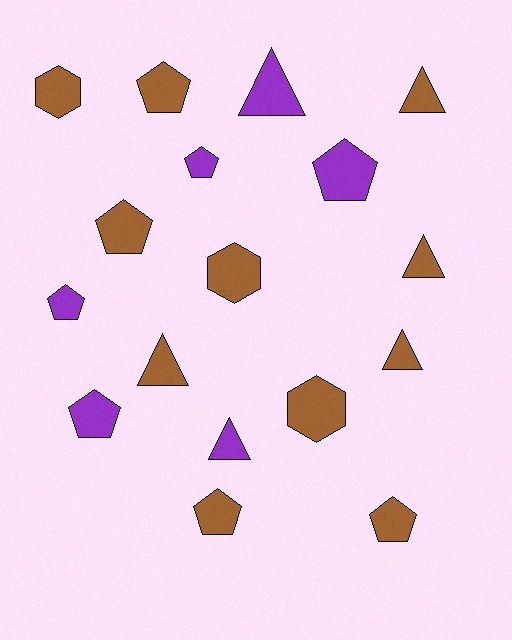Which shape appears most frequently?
Pentagon, with 8 objects.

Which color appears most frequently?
Brown, with 11 objects.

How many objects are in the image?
There are 17 objects.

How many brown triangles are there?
There are 4 brown triangles.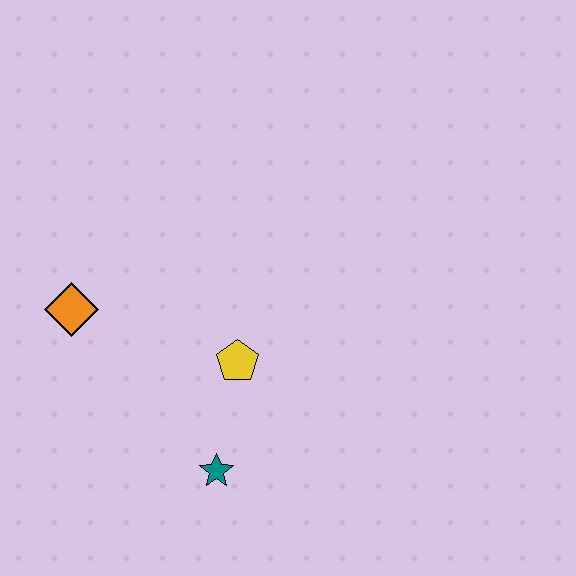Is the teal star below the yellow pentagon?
Yes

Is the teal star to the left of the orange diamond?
No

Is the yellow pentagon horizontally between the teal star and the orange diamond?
No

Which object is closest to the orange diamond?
The yellow pentagon is closest to the orange diamond.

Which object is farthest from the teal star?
The orange diamond is farthest from the teal star.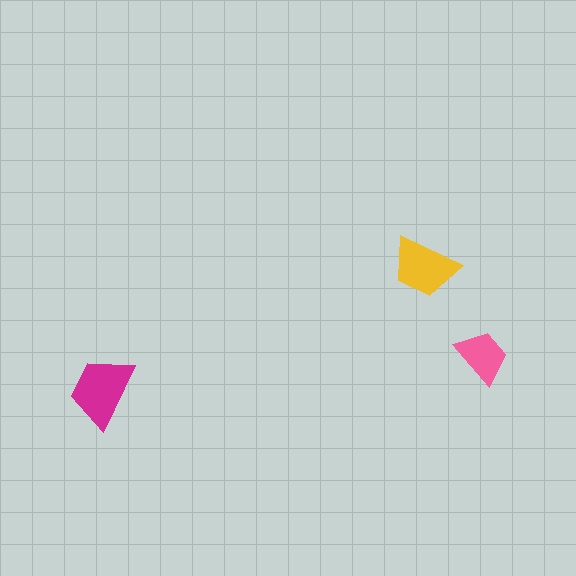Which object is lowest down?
The magenta trapezoid is bottommost.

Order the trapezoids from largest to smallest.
the magenta one, the yellow one, the pink one.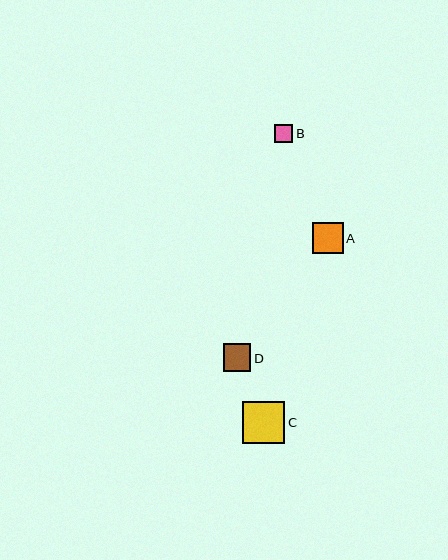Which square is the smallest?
Square B is the smallest with a size of approximately 18 pixels.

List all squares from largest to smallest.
From largest to smallest: C, A, D, B.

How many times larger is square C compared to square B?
Square C is approximately 2.3 times the size of square B.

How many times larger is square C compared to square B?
Square C is approximately 2.3 times the size of square B.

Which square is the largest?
Square C is the largest with a size of approximately 42 pixels.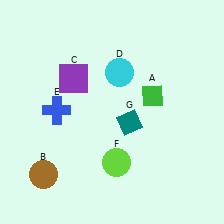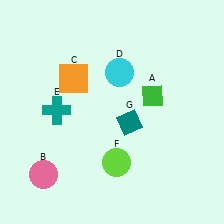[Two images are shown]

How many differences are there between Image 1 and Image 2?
There are 3 differences between the two images.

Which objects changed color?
B changed from brown to pink. C changed from purple to orange. E changed from blue to teal.